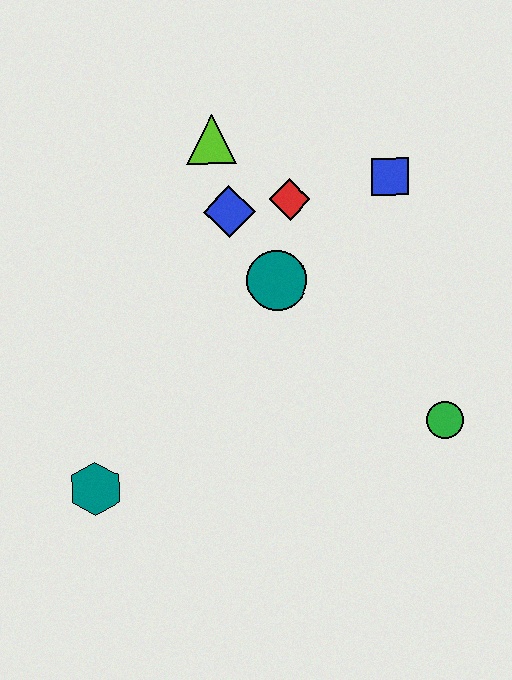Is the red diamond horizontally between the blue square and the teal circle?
Yes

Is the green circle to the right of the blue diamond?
Yes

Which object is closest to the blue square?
The red diamond is closest to the blue square.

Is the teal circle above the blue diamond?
No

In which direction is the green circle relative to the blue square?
The green circle is below the blue square.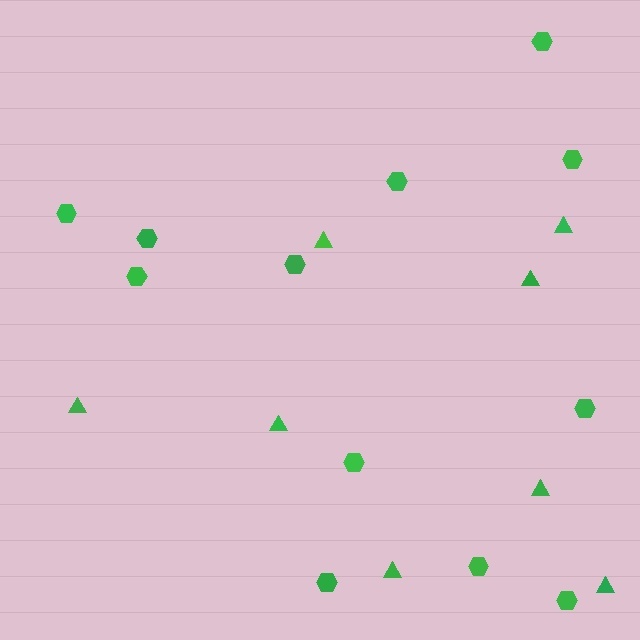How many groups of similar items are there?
There are 2 groups: one group of triangles (8) and one group of hexagons (12).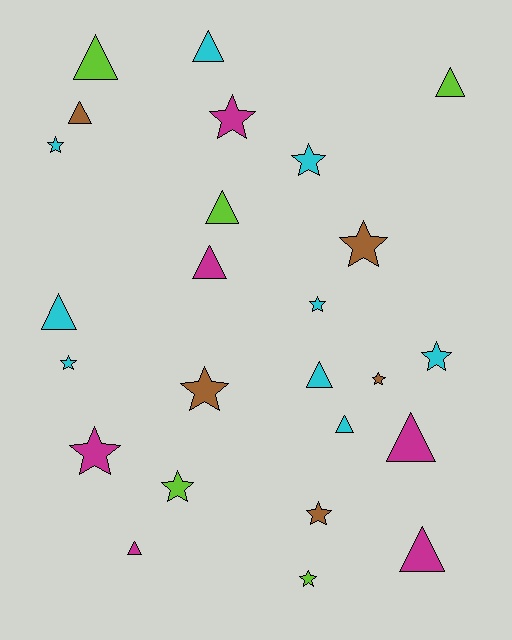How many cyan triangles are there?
There are 4 cyan triangles.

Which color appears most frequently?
Cyan, with 9 objects.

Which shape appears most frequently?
Star, with 13 objects.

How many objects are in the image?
There are 25 objects.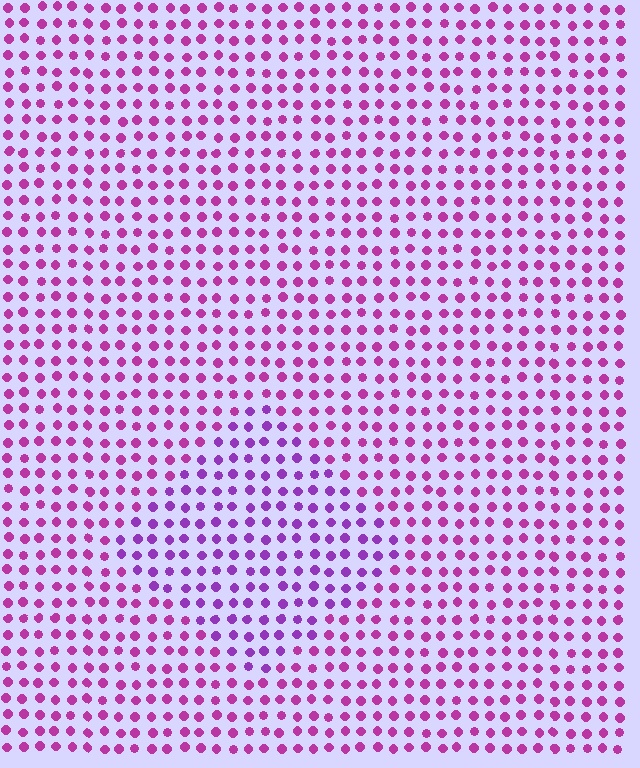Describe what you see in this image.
The image is filled with small magenta elements in a uniform arrangement. A diamond-shaped region is visible where the elements are tinted to a slightly different hue, forming a subtle color boundary.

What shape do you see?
I see a diamond.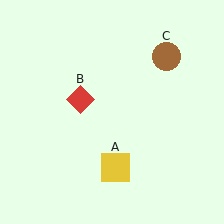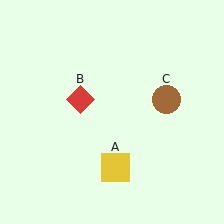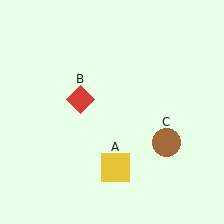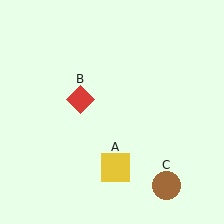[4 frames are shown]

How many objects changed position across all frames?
1 object changed position: brown circle (object C).